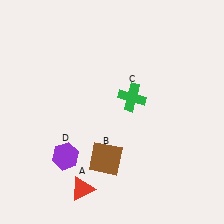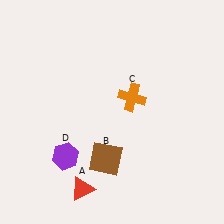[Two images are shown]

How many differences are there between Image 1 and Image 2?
There is 1 difference between the two images.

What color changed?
The cross (C) changed from green in Image 1 to orange in Image 2.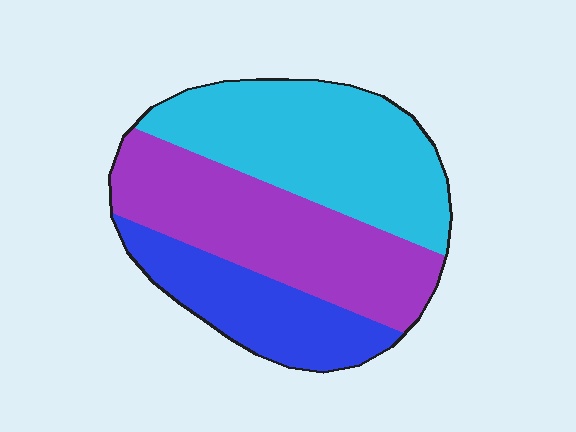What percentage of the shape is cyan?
Cyan covers around 40% of the shape.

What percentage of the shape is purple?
Purple covers about 40% of the shape.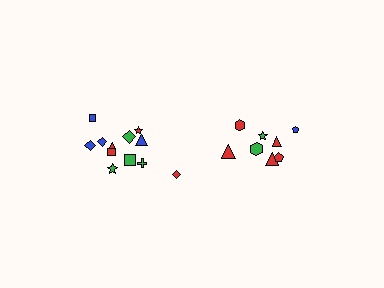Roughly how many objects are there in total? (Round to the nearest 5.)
Roughly 20 objects in total.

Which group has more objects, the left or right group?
The left group.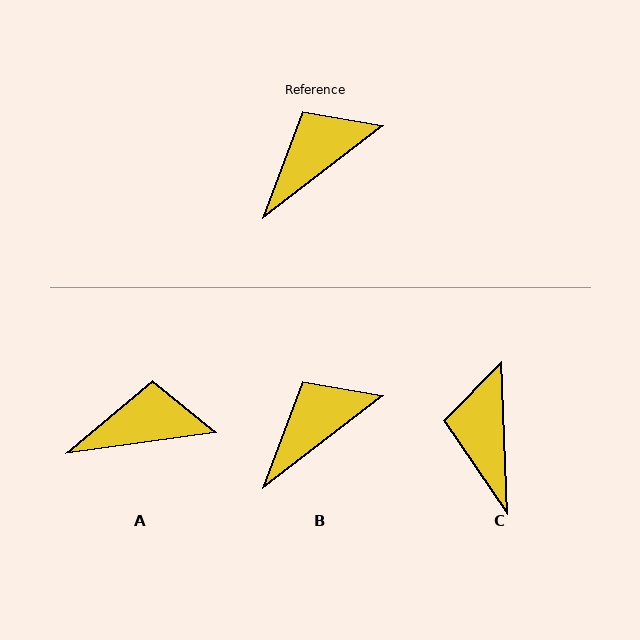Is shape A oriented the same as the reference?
No, it is off by about 29 degrees.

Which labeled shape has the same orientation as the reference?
B.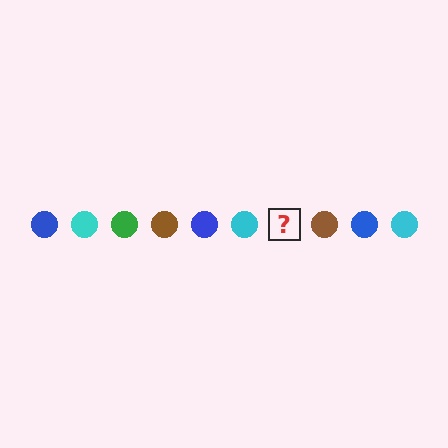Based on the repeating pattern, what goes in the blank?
The blank should be a green circle.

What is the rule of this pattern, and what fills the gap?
The rule is that the pattern cycles through blue, cyan, green, brown circles. The gap should be filled with a green circle.